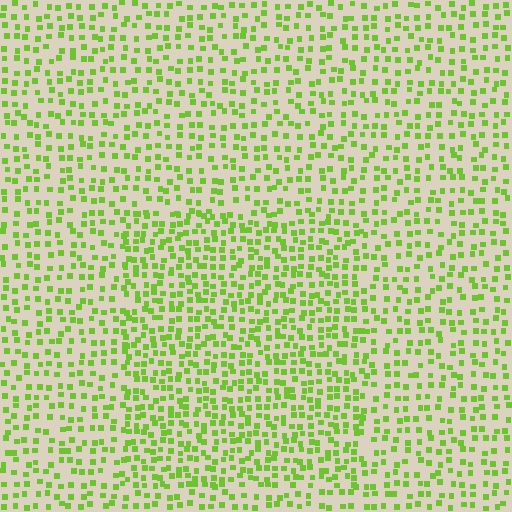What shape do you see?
I see a rectangle.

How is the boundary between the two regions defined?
The boundary is defined by a change in element density (approximately 1.5x ratio). All elements are the same color, size, and shape.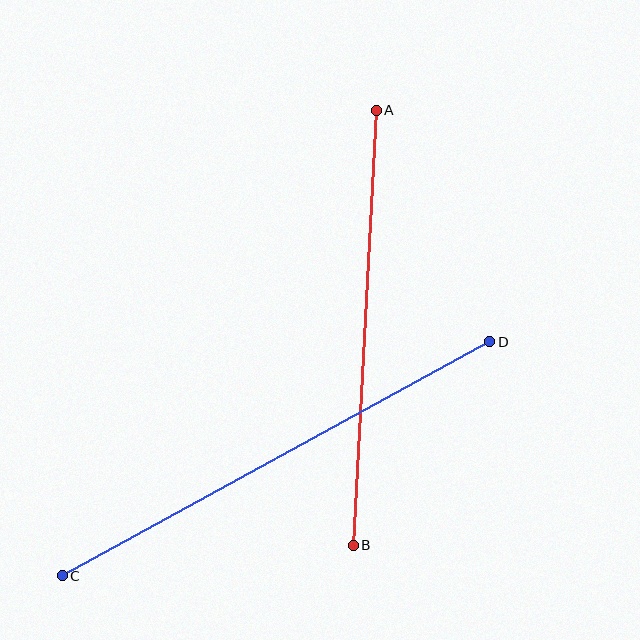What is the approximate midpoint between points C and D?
The midpoint is at approximately (276, 459) pixels.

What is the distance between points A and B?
The distance is approximately 436 pixels.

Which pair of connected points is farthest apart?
Points C and D are farthest apart.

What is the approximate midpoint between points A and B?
The midpoint is at approximately (365, 328) pixels.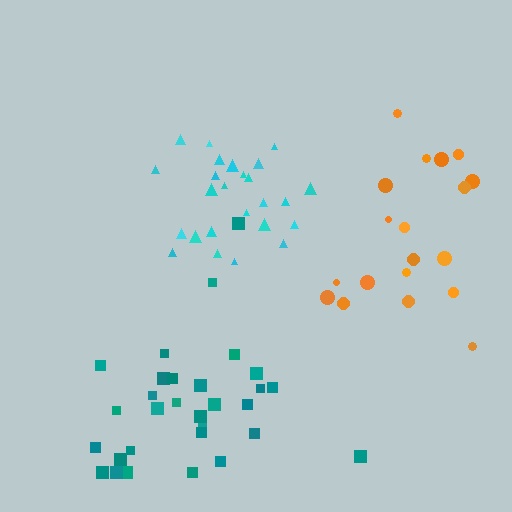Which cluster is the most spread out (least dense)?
Orange.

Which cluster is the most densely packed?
Cyan.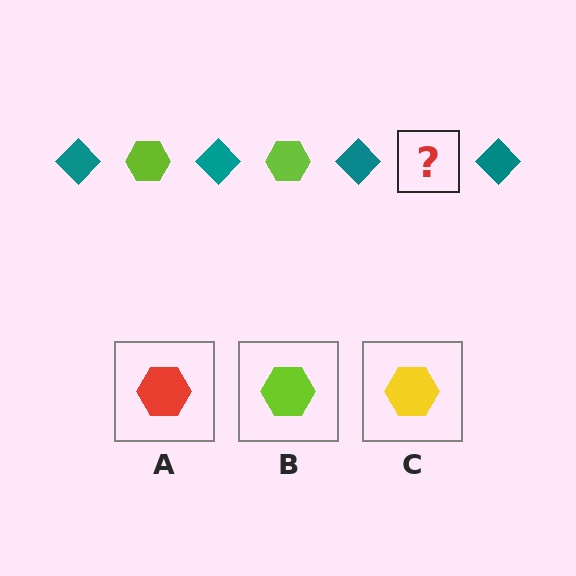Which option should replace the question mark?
Option B.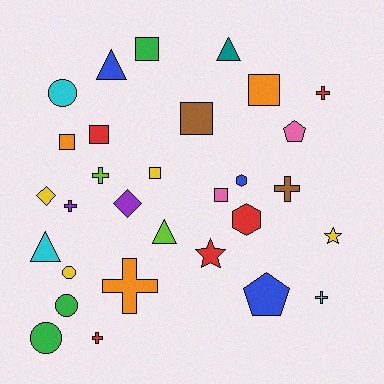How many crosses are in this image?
There are 7 crosses.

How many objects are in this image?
There are 30 objects.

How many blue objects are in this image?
There are 3 blue objects.